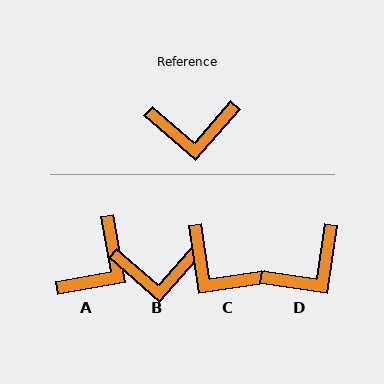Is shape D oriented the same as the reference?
No, it is off by about 32 degrees.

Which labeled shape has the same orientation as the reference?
B.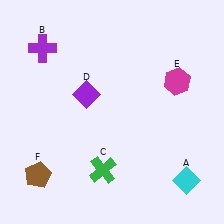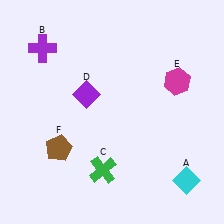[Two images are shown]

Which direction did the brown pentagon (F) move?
The brown pentagon (F) moved up.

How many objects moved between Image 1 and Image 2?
1 object moved between the two images.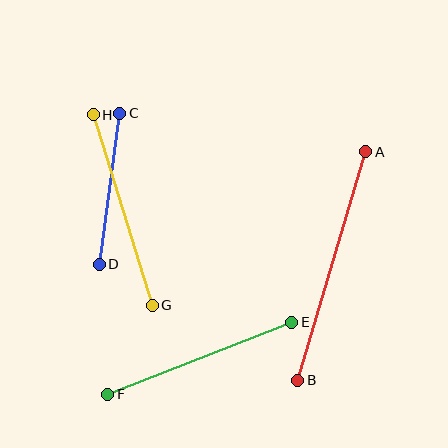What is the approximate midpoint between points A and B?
The midpoint is at approximately (332, 266) pixels.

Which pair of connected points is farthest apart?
Points A and B are farthest apart.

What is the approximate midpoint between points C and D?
The midpoint is at approximately (109, 189) pixels.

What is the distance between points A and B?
The distance is approximately 238 pixels.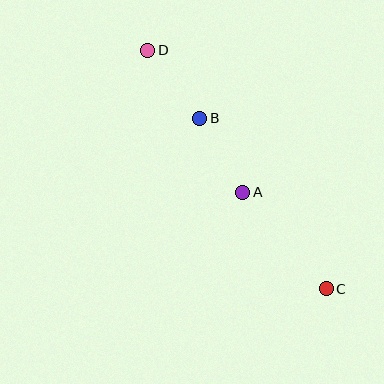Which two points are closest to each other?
Points A and B are closest to each other.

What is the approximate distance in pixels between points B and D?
The distance between B and D is approximately 86 pixels.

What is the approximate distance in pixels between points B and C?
The distance between B and C is approximately 212 pixels.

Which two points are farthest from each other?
Points C and D are farthest from each other.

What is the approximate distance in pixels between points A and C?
The distance between A and C is approximately 128 pixels.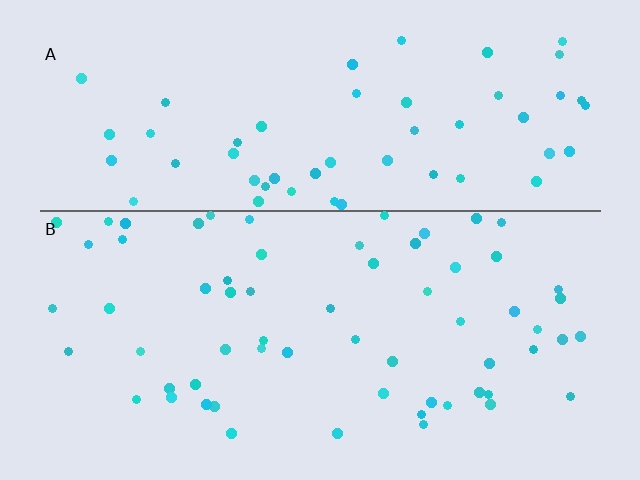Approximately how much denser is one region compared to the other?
Approximately 1.1× — region B over region A.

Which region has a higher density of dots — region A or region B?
B (the bottom).